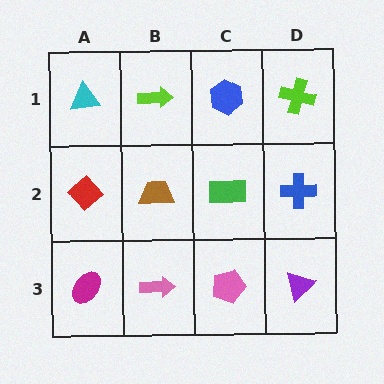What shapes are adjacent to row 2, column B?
A lime arrow (row 1, column B), a pink arrow (row 3, column B), a red diamond (row 2, column A), a green rectangle (row 2, column C).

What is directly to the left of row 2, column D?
A green rectangle.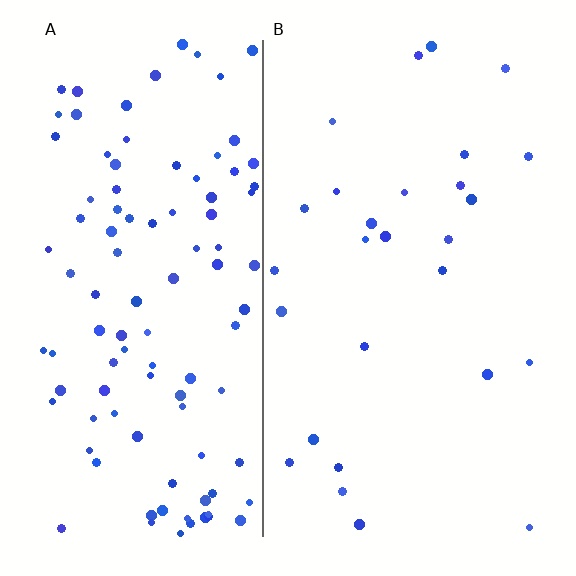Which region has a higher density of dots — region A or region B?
A (the left).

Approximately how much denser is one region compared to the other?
Approximately 3.7× — region A over region B.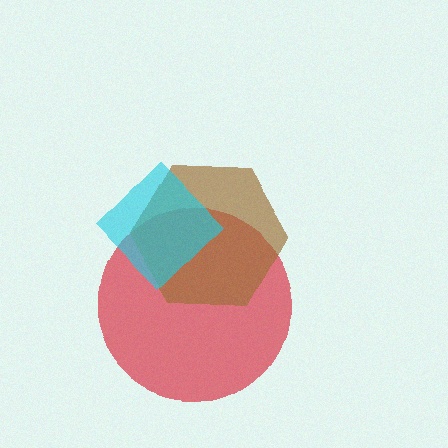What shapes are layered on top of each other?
The layered shapes are: a red circle, a brown hexagon, a cyan diamond.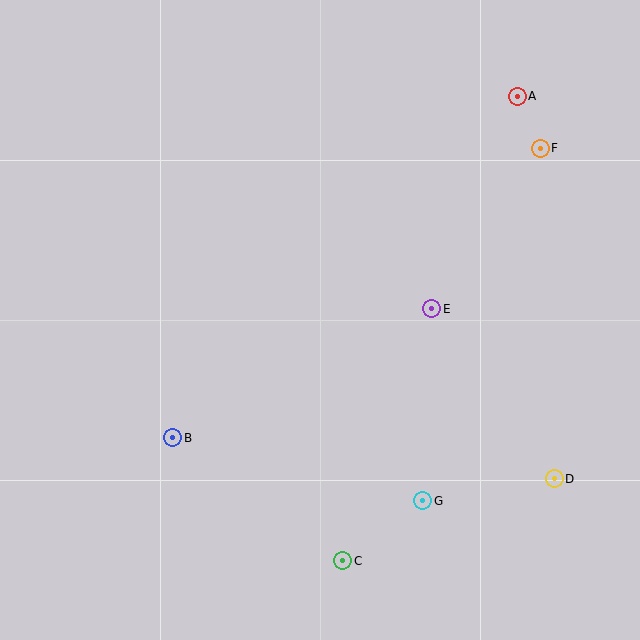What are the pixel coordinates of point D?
Point D is at (554, 479).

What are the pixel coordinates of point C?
Point C is at (343, 561).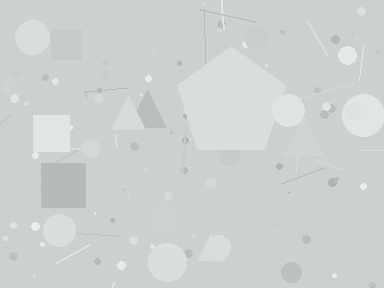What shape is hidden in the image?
A pentagon is hidden in the image.